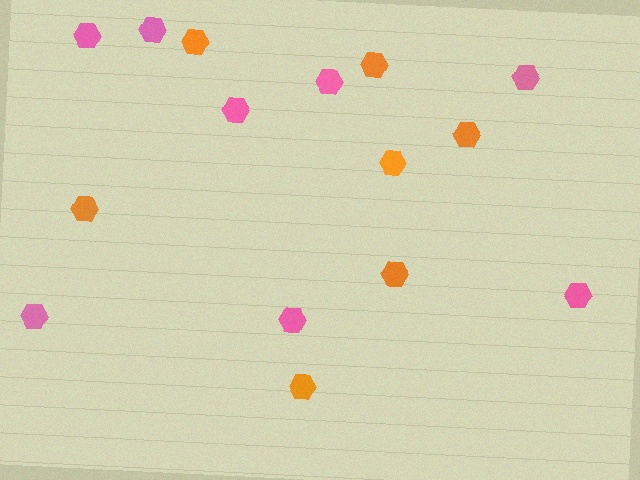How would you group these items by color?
There are 2 groups: one group of pink hexagons (8) and one group of orange hexagons (7).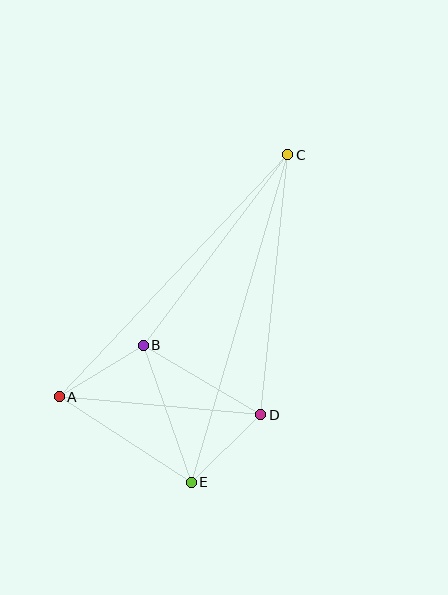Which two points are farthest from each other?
Points C and E are farthest from each other.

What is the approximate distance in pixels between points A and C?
The distance between A and C is approximately 333 pixels.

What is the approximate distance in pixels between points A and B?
The distance between A and B is approximately 99 pixels.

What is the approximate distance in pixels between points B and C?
The distance between B and C is approximately 239 pixels.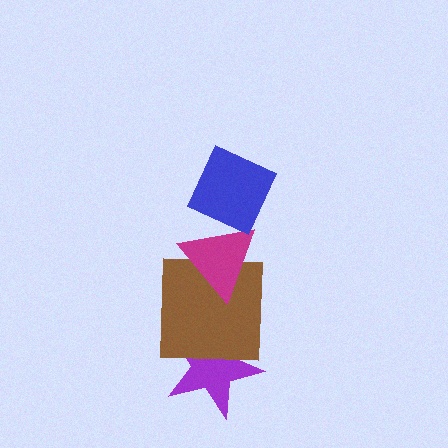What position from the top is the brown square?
The brown square is 3rd from the top.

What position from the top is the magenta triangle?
The magenta triangle is 2nd from the top.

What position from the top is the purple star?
The purple star is 4th from the top.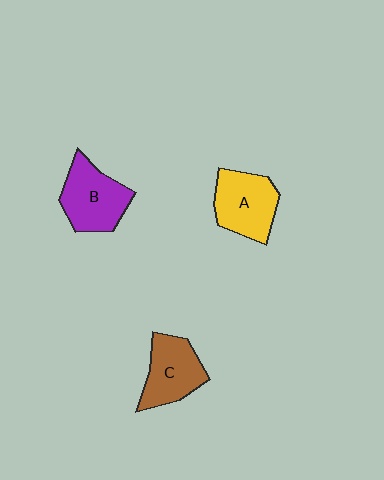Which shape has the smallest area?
Shape C (brown).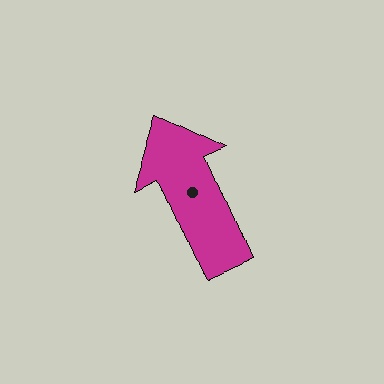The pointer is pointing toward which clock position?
Roughly 11 o'clock.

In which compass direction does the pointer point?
Northwest.